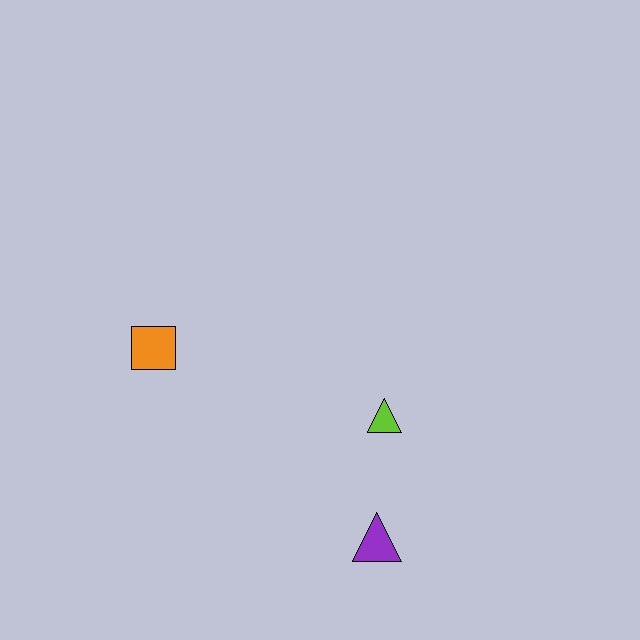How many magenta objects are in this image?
There are no magenta objects.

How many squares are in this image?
There is 1 square.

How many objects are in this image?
There are 3 objects.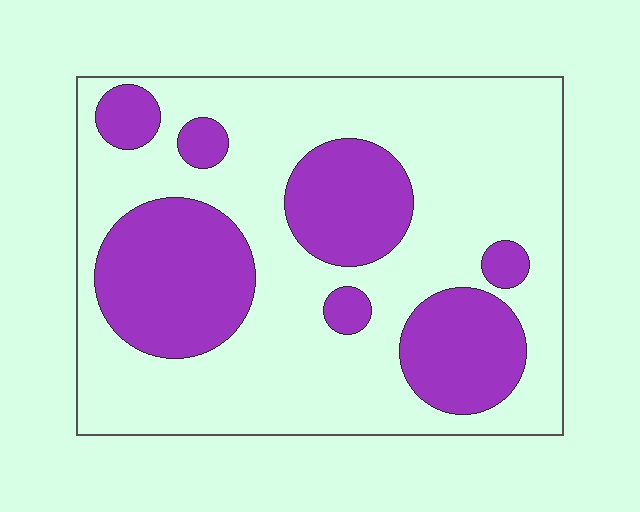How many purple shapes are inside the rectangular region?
7.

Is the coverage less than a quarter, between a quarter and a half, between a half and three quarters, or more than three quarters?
Between a quarter and a half.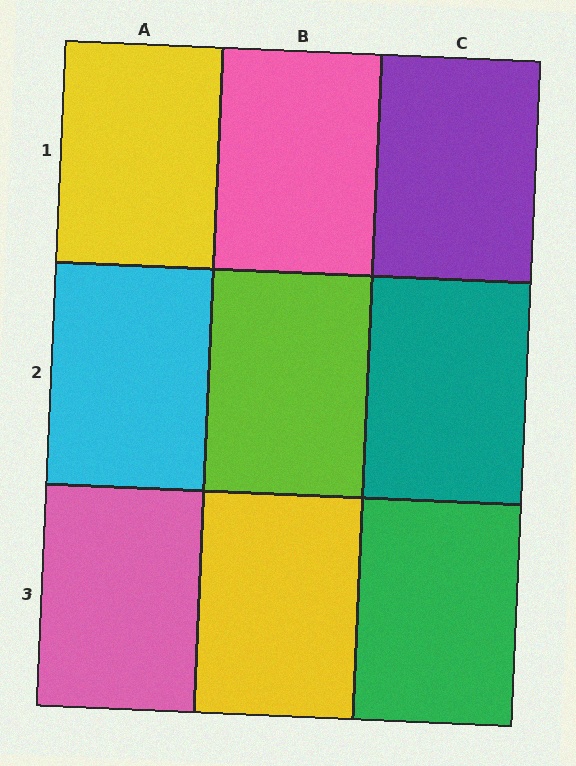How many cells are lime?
1 cell is lime.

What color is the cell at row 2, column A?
Cyan.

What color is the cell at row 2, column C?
Teal.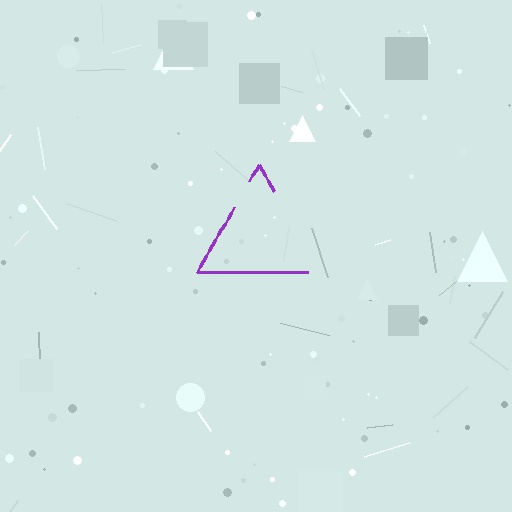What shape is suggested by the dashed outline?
The dashed outline suggests a triangle.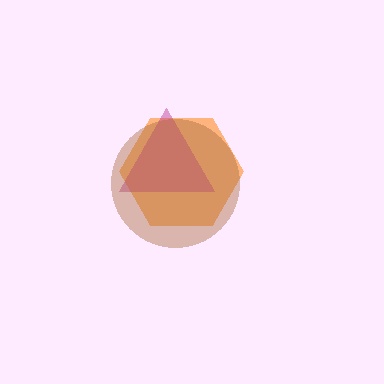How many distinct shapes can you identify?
There are 3 distinct shapes: an orange hexagon, a magenta triangle, a brown circle.